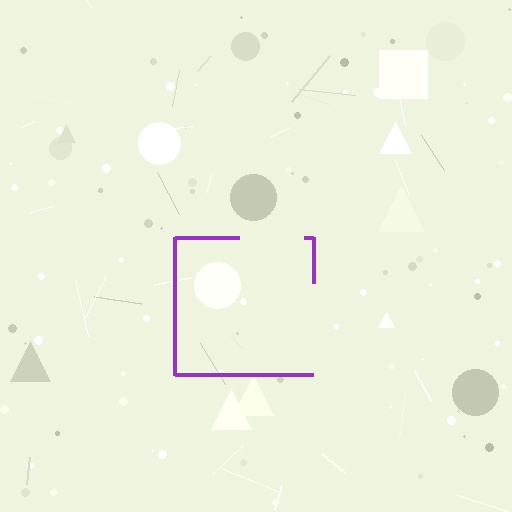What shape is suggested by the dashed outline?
The dashed outline suggests a square.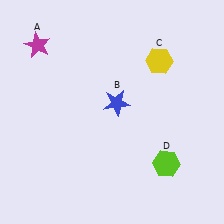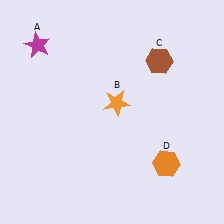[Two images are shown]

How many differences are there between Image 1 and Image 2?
There are 3 differences between the two images.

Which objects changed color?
B changed from blue to orange. C changed from yellow to brown. D changed from lime to orange.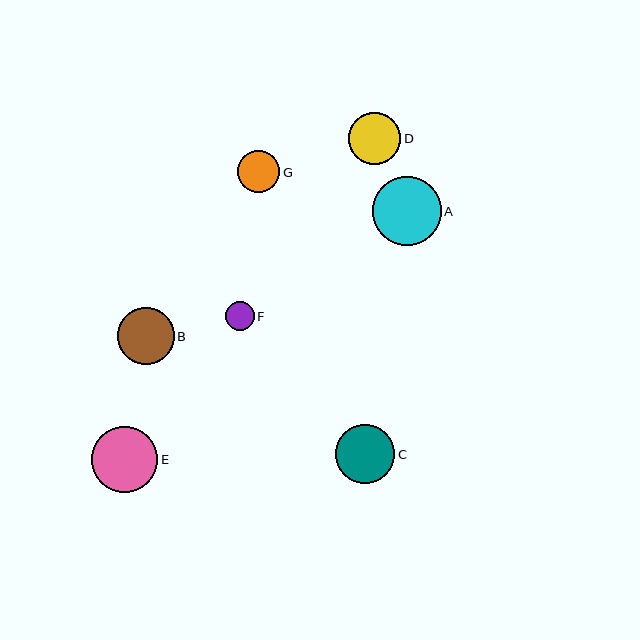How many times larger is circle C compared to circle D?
Circle C is approximately 1.1 times the size of circle D.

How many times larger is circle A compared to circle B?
Circle A is approximately 1.2 times the size of circle B.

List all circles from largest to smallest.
From largest to smallest: A, E, C, B, D, G, F.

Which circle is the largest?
Circle A is the largest with a size of approximately 69 pixels.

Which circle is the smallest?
Circle F is the smallest with a size of approximately 28 pixels.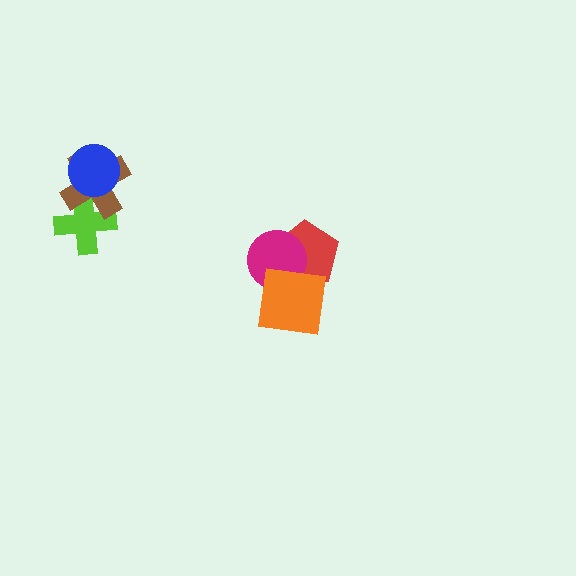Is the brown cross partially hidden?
Yes, it is partially covered by another shape.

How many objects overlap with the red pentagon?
2 objects overlap with the red pentagon.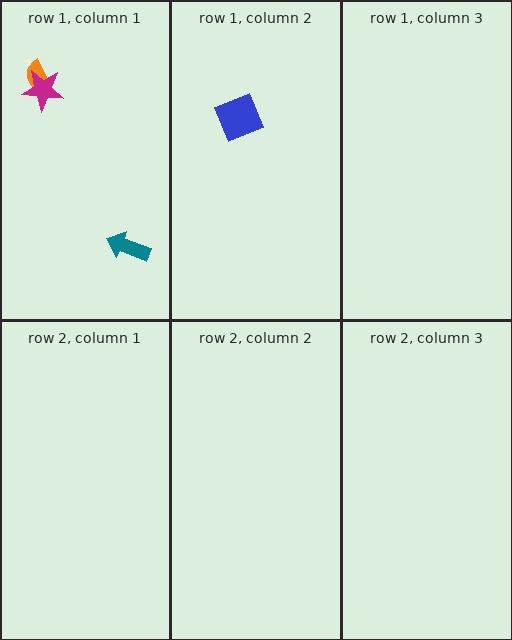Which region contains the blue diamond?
The row 1, column 2 region.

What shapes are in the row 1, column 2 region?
The blue diamond.